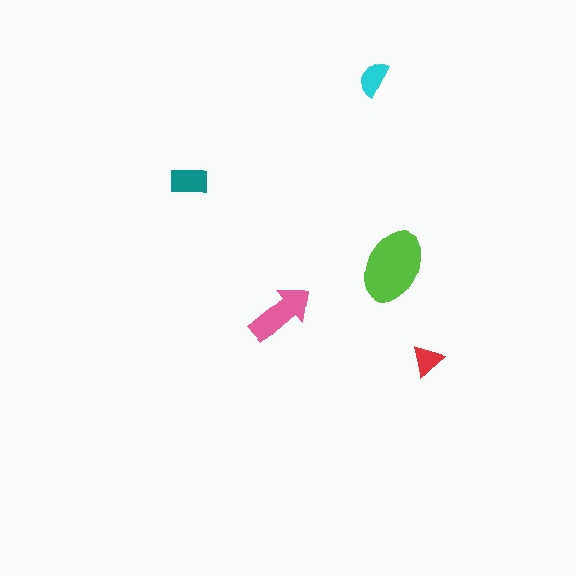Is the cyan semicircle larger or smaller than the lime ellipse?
Smaller.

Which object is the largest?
The lime ellipse.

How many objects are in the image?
There are 5 objects in the image.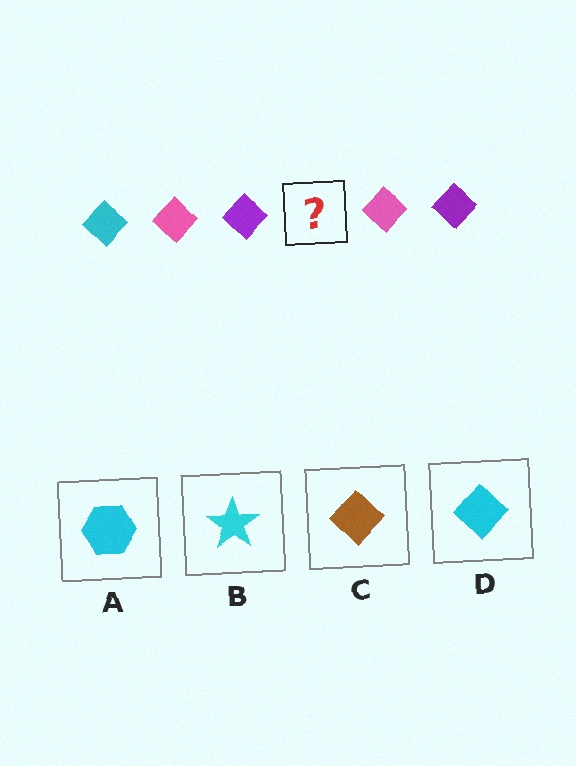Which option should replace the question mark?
Option D.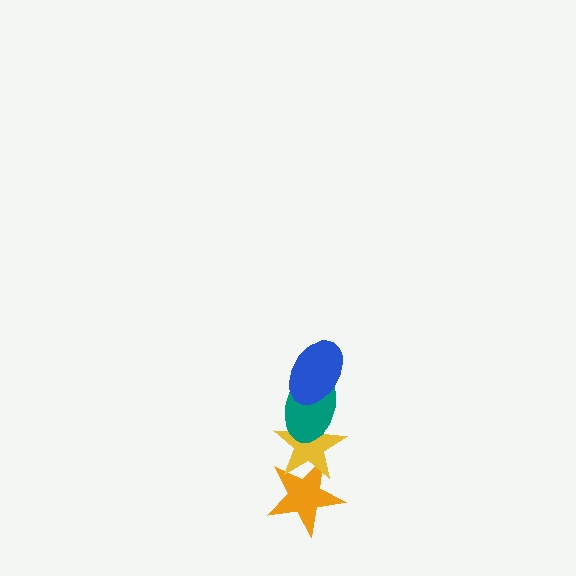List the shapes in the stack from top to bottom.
From top to bottom: the blue ellipse, the teal ellipse, the yellow star, the orange star.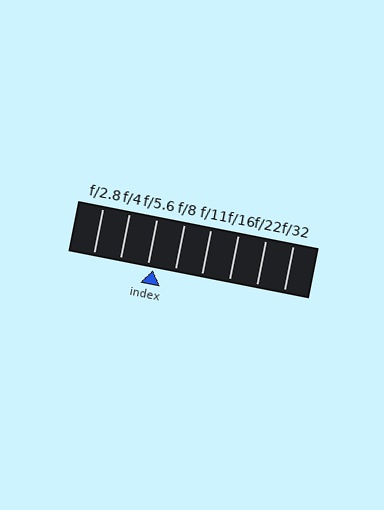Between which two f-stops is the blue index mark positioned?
The index mark is between f/5.6 and f/8.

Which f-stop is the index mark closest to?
The index mark is closest to f/5.6.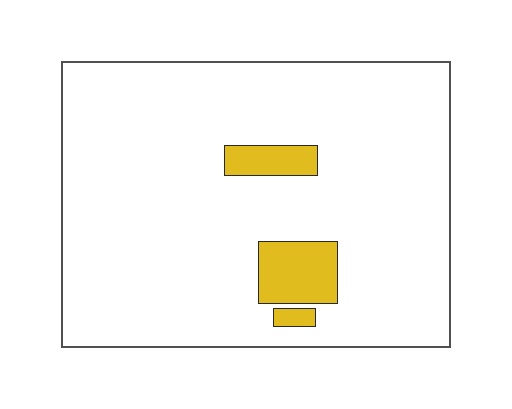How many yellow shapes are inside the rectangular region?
3.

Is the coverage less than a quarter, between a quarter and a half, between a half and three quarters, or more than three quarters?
Less than a quarter.